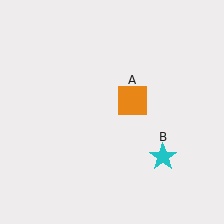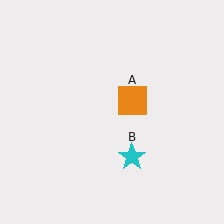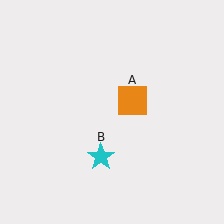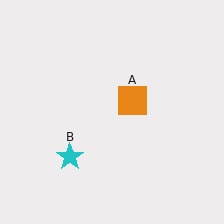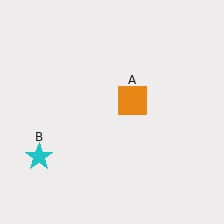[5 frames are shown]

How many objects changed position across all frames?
1 object changed position: cyan star (object B).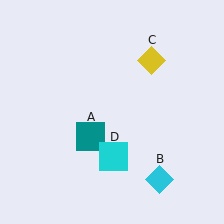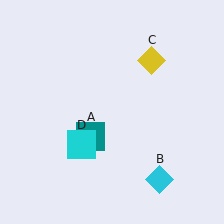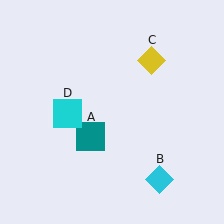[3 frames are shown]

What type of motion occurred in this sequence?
The cyan square (object D) rotated clockwise around the center of the scene.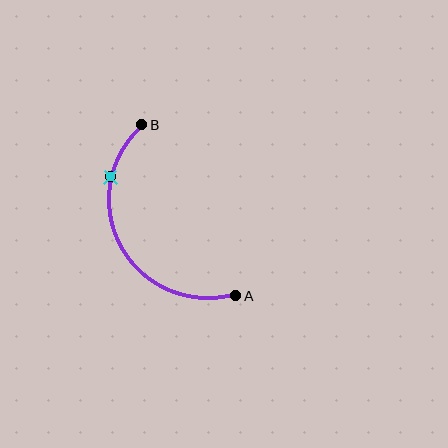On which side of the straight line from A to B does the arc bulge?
The arc bulges to the left of the straight line connecting A and B.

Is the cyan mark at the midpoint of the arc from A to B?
No. The cyan mark lies on the arc but is closer to endpoint B. The arc midpoint would be at the point on the curve equidistant along the arc from both A and B.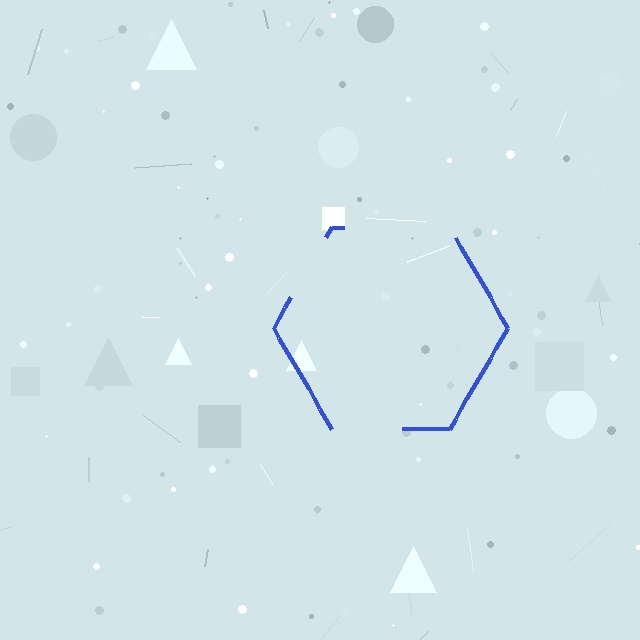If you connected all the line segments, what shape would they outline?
They would outline a hexagon.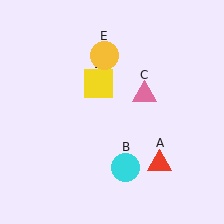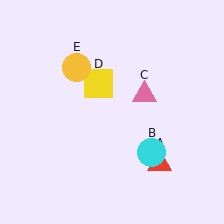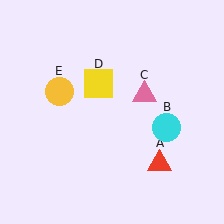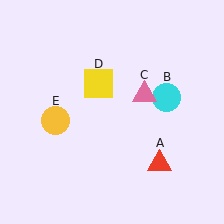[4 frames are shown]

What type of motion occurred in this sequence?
The cyan circle (object B), yellow circle (object E) rotated counterclockwise around the center of the scene.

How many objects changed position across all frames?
2 objects changed position: cyan circle (object B), yellow circle (object E).